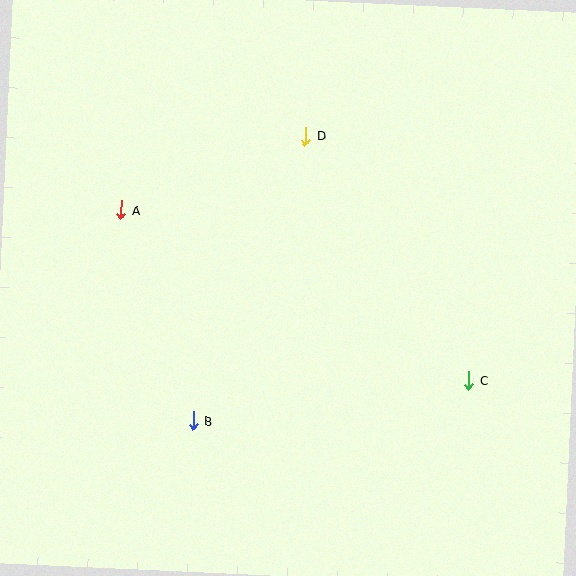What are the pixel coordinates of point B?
Point B is at (193, 421).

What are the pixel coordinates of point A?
Point A is at (121, 210).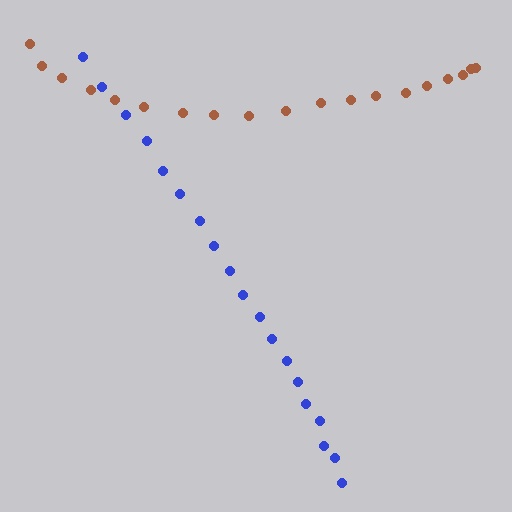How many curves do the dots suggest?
There are 2 distinct paths.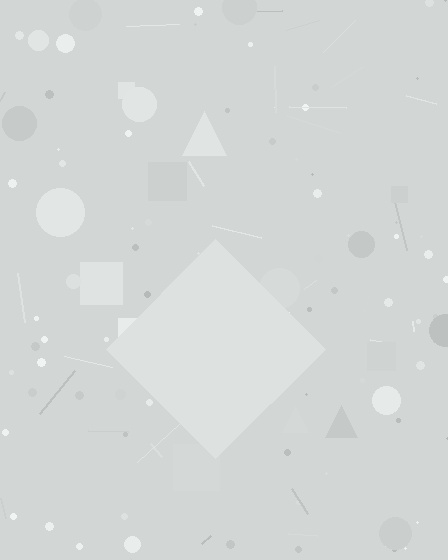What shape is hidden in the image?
A diamond is hidden in the image.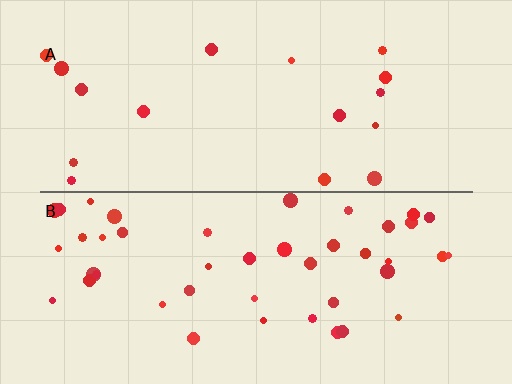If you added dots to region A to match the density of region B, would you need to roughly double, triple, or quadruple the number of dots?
Approximately triple.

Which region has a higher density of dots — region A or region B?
B (the bottom).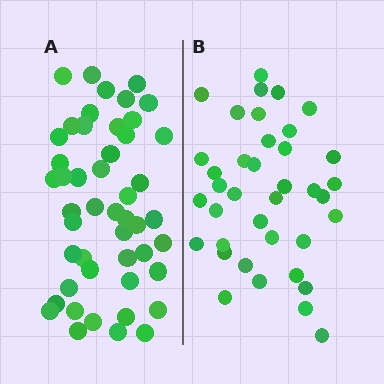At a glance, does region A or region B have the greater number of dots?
Region A (the left region) has more dots.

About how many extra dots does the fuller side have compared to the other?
Region A has roughly 10 or so more dots than region B.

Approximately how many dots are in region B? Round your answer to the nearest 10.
About 40 dots. (The exact count is 38, which rounds to 40.)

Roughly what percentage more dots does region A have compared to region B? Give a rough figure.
About 25% more.